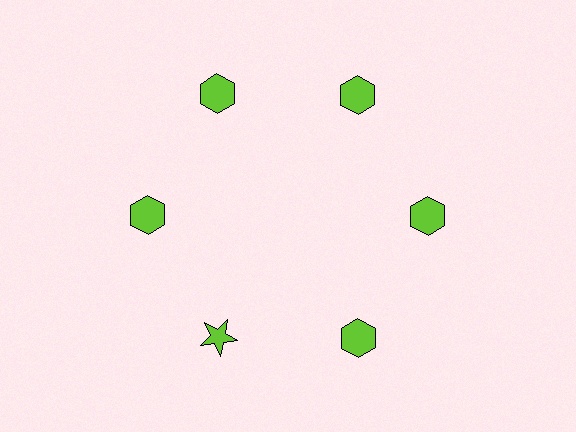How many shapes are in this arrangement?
There are 6 shapes arranged in a ring pattern.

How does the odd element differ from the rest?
It has a different shape: star instead of hexagon.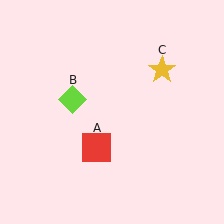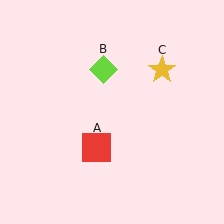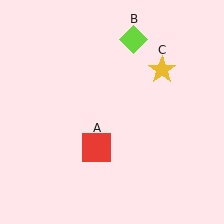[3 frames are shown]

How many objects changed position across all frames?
1 object changed position: lime diamond (object B).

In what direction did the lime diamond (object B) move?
The lime diamond (object B) moved up and to the right.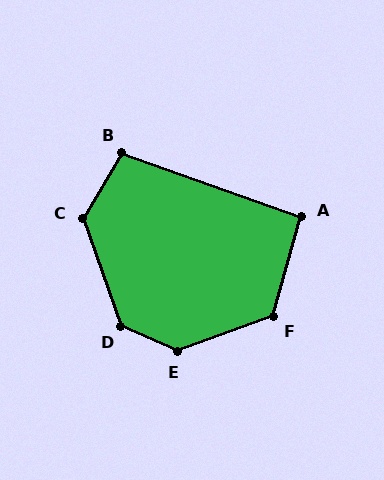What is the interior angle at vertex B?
Approximately 102 degrees (obtuse).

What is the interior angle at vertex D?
Approximately 133 degrees (obtuse).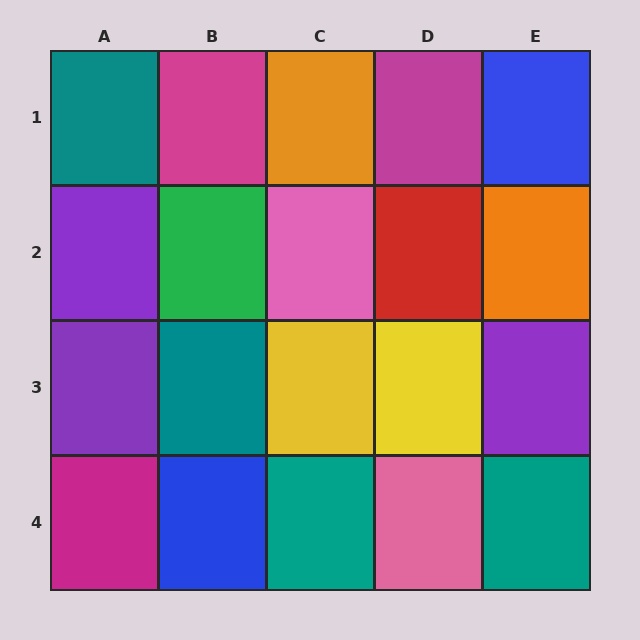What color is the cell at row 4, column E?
Teal.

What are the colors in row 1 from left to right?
Teal, magenta, orange, magenta, blue.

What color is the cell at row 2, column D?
Red.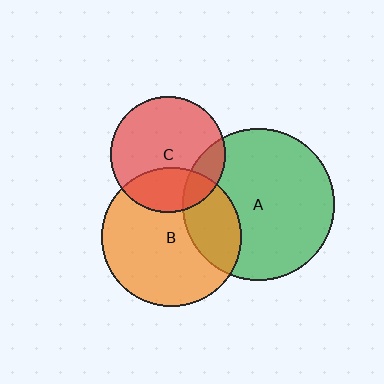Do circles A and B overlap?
Yes.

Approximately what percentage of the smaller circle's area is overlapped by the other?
Approximately 25%.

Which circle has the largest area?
Circle A (green).